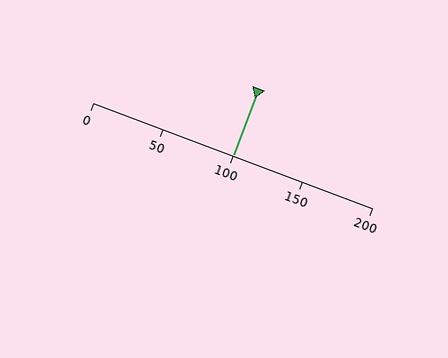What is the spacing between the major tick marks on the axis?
The major ticks are spaced 50 apart.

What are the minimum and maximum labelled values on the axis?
The axis runs from 0 to 200.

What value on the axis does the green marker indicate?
The marker indicates approximately 100.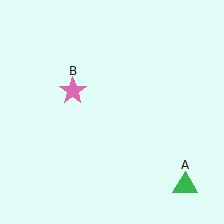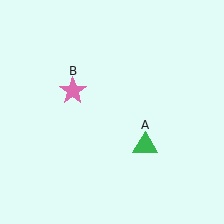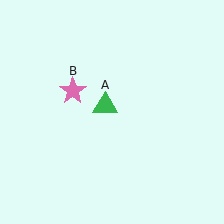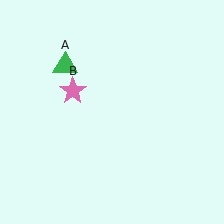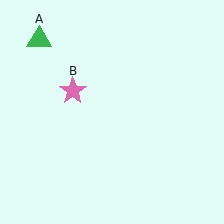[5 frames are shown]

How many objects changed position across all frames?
1 object changed position: green triangle (object A).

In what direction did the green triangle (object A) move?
The green triangle (object A) moved up and to the left.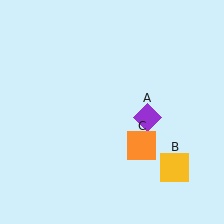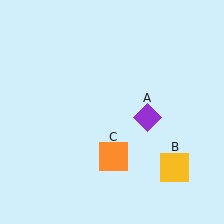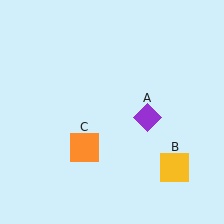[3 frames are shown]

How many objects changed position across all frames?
1 object changed position: orange square (object C).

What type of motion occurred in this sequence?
The orange square (object C) rotated clockwise around the center of the scene.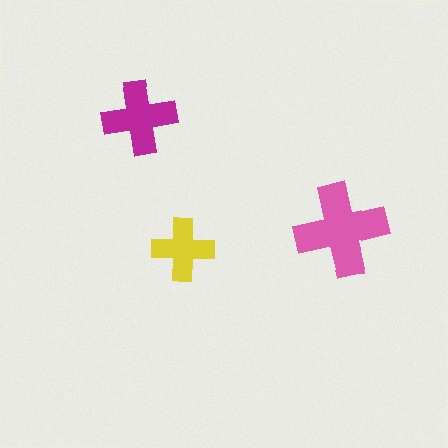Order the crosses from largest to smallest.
the pink one, the magenta one, the yellow one.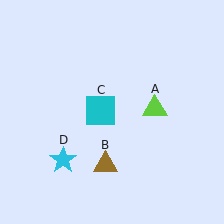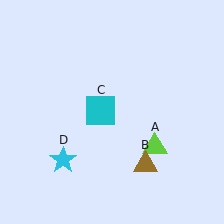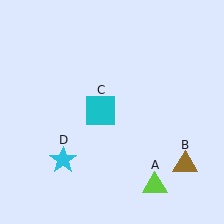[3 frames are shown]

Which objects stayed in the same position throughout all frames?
Cyan square (object C) and cyan star (object D) remained stationary.